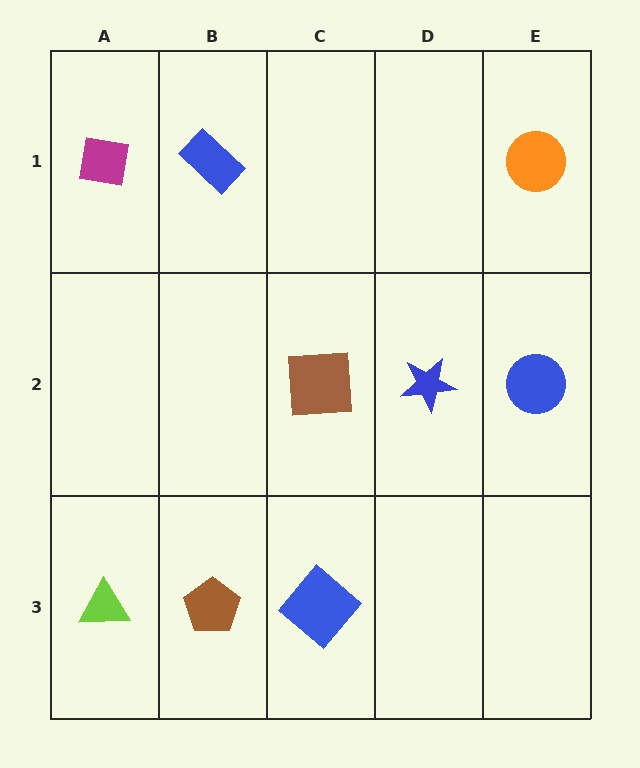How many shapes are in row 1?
3 shapes.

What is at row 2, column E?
A blue circle.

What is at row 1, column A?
A magenta square.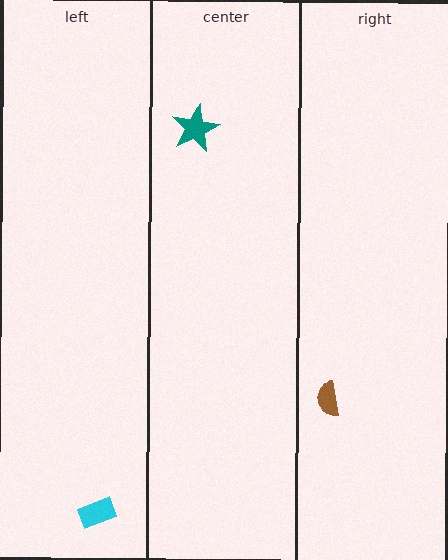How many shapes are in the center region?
1.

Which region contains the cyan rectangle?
The left region.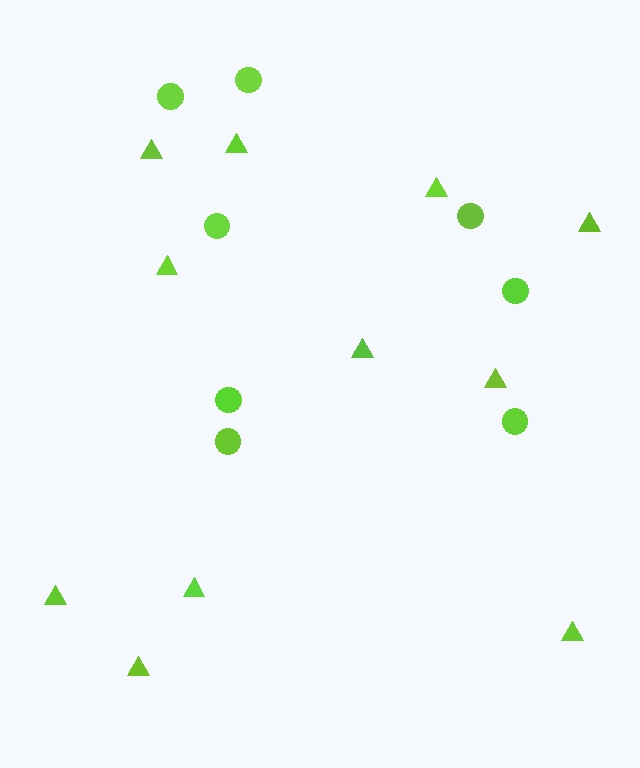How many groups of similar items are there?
There are 2 groups: one group of circles (8) and one group of triangles (11).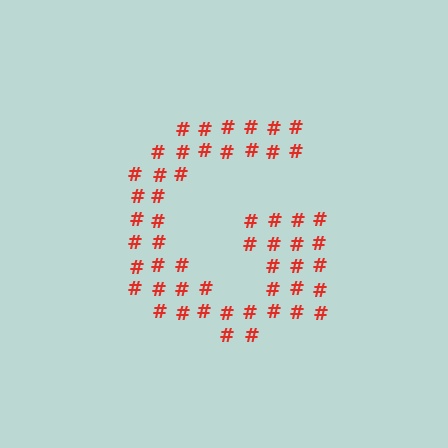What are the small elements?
The small elements are hash symbols.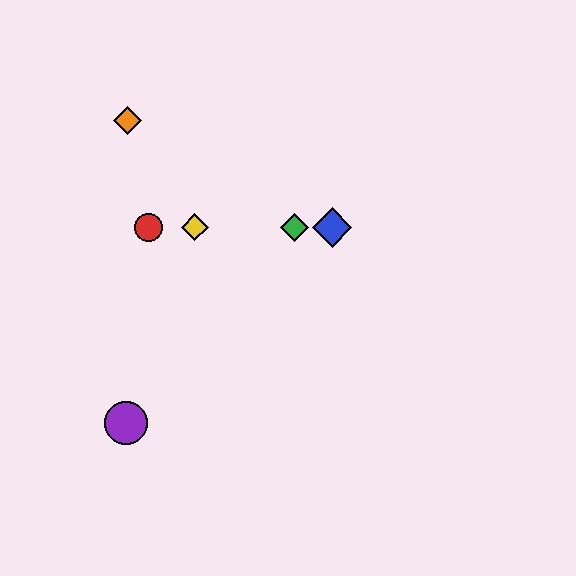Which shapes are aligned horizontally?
The red circle, the blue diamond, the green diamond, the yellow diamond are aligned horizontally.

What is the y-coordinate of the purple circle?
The purple circle is at y≈423.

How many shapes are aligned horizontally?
4 shapes (the red circle, the blue diamond, the green diamond, the yellow diamond) are aligned horizontally.